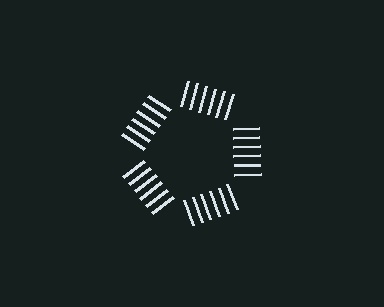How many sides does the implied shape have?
5 sides — the line-ends trace a pentagon.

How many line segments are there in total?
30 — 6 along each of the 5 edges.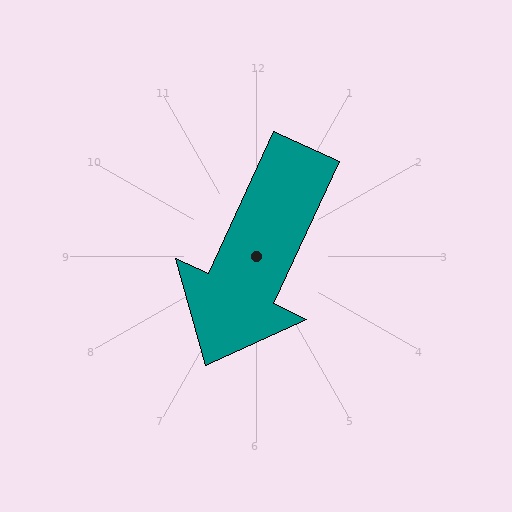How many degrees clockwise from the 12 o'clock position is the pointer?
Approximately 205 degrees.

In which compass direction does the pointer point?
Southwest.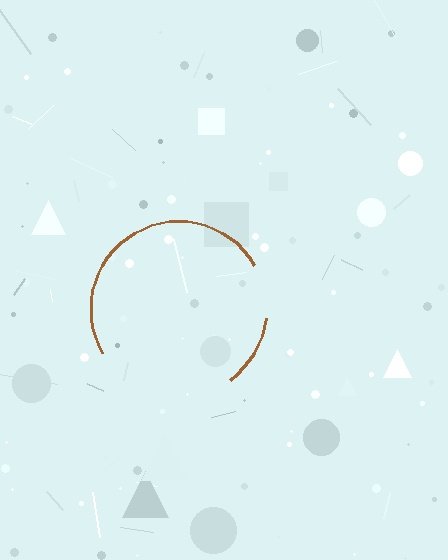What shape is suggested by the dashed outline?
The dashed outline suggests a circle.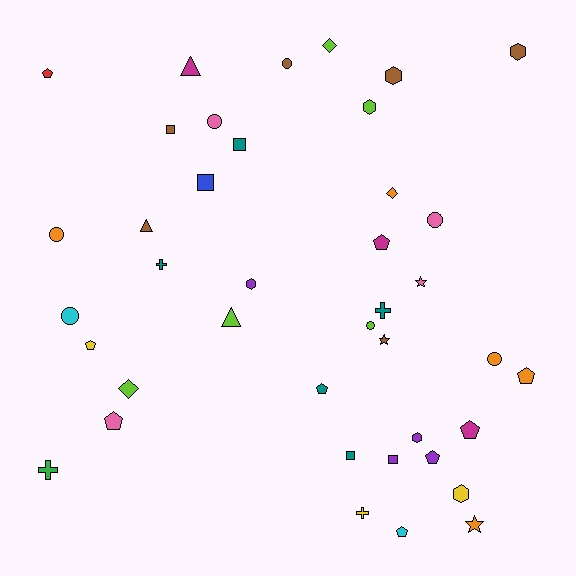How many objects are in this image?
There are 40 objects.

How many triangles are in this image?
There are 3 triangles.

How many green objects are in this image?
There is 1 green object.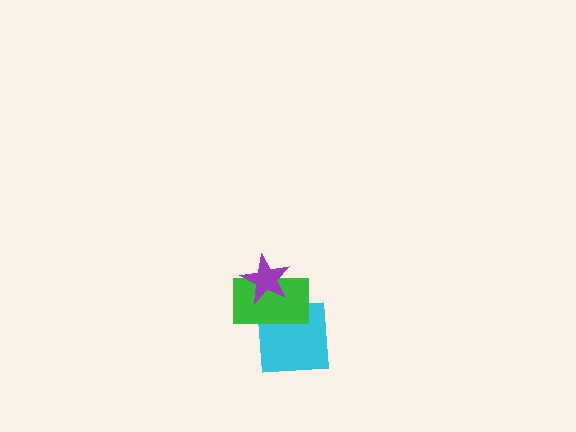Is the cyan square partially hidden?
Yes, it is partially covered by another shape.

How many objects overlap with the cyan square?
2 objects overlap with the cyan square.